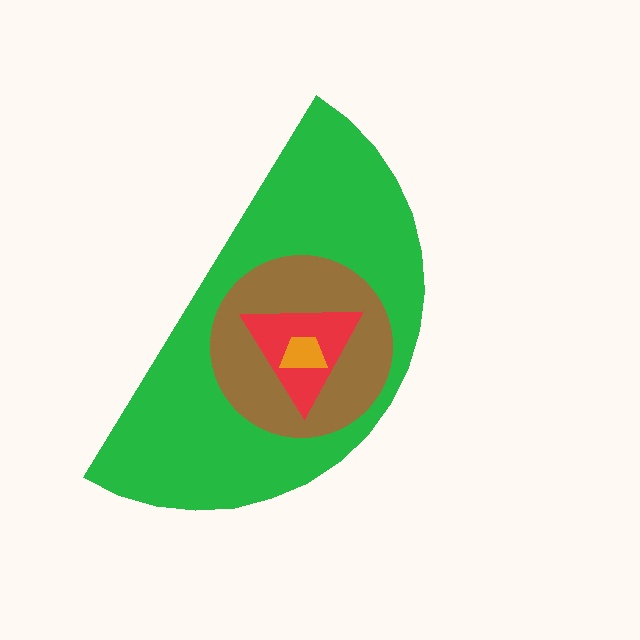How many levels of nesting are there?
4.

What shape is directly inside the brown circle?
The red triangle.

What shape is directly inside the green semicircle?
The brown circle.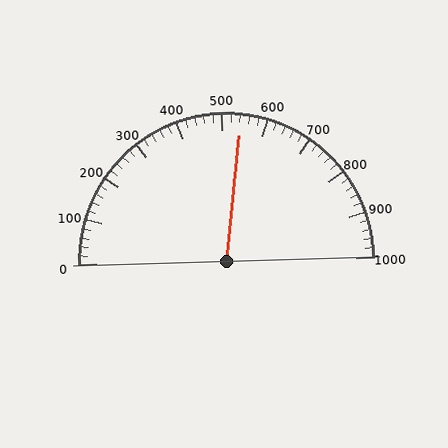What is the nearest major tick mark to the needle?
The nearest major tick mark is 500.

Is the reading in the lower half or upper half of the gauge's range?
The reading is in the upper half of the range (0 to 1000).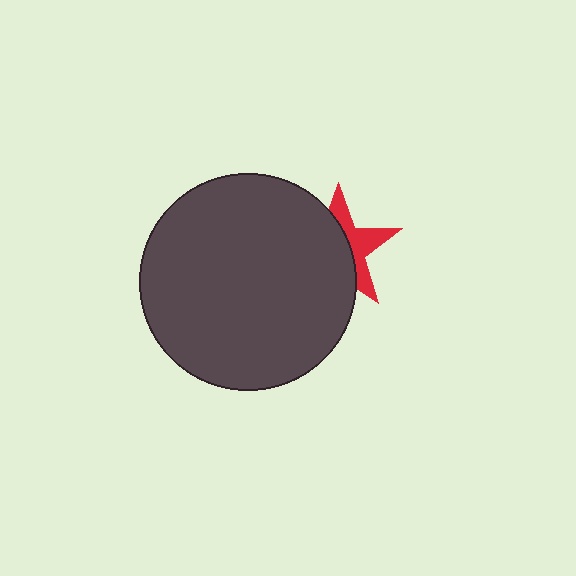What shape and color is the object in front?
The object in front is a dark gray circle.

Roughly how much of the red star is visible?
A small part of it is visible (roughly 40%).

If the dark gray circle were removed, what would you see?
You would see the complete red star.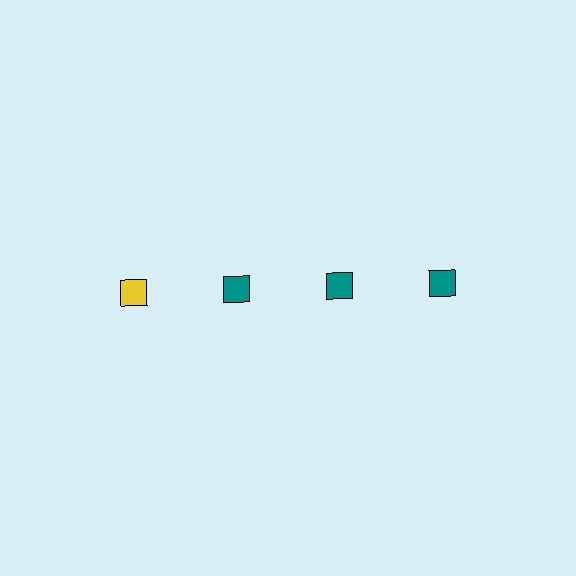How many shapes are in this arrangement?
There are 4 shapes arranged in a grid pattern.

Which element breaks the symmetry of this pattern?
The yellow square in the top row, leftmost column breaks the symmetry. All other shapes are teal squares.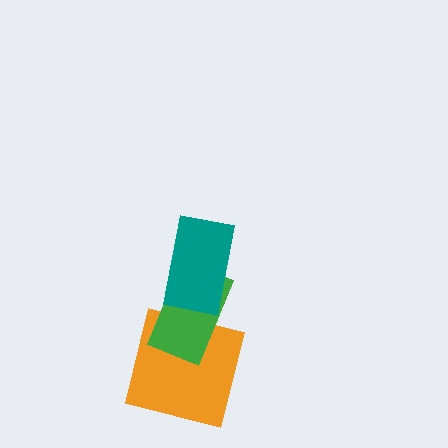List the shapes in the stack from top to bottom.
From top to bottom: the teal rectangle, the green rectangle, the orange square.